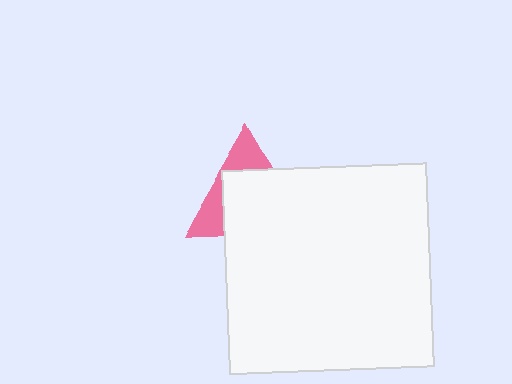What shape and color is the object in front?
The object in front is a white square.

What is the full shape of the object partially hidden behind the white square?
The partially hidden object is a pink triangle.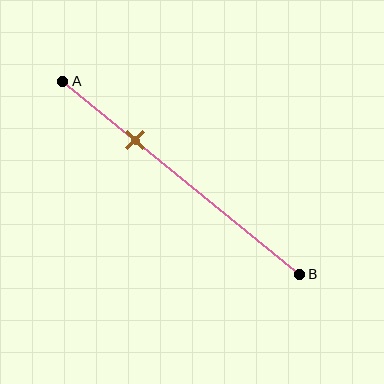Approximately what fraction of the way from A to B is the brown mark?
The brown mark is approximately 30% of the way from A to B.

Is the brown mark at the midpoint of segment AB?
No, the mark is at about 30% from A, not at the 50% midpoint.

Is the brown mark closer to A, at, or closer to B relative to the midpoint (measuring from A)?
The brown mark is closer to point A than the midpoint of segment AB.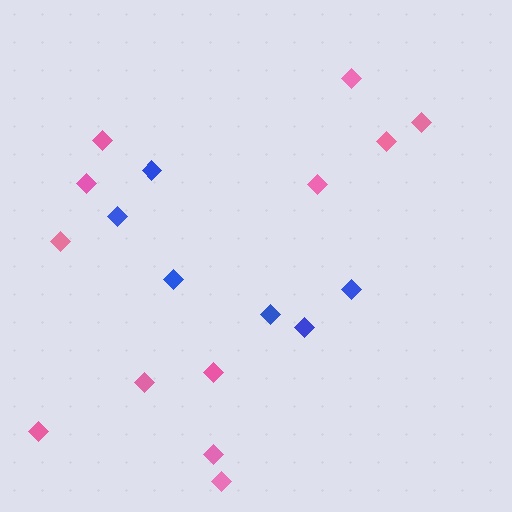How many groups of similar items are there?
There are 2 groups: one group of pink diamonds (12) and one group of blue diamonds (6).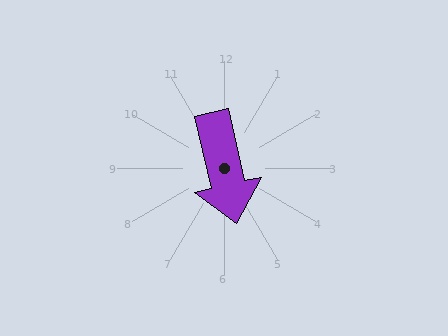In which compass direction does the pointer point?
South.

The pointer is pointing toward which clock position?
Roughly 6 o'clock.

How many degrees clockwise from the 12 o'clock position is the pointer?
Approximately 167 degrees.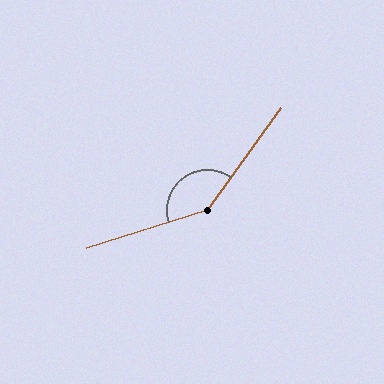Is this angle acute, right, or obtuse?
It is obtuse.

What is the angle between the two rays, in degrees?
Approximately 143 degrees.